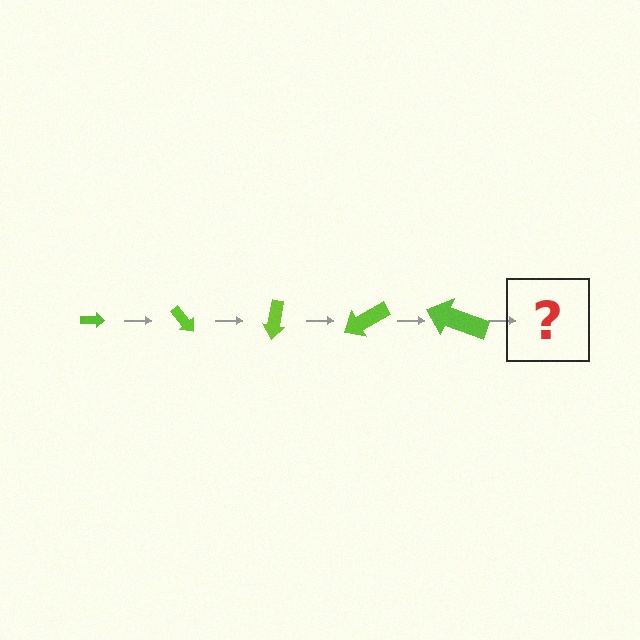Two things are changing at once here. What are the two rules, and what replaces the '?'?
The two rules are that the arrow grows larger each step and it rotates 50 degrees each step. The '?' should be an arrow, larger than the previous one and rotated 250 degrees from the start.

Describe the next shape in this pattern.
It should be an arrow, larger than the previous one and rotated 250 degrees from the start.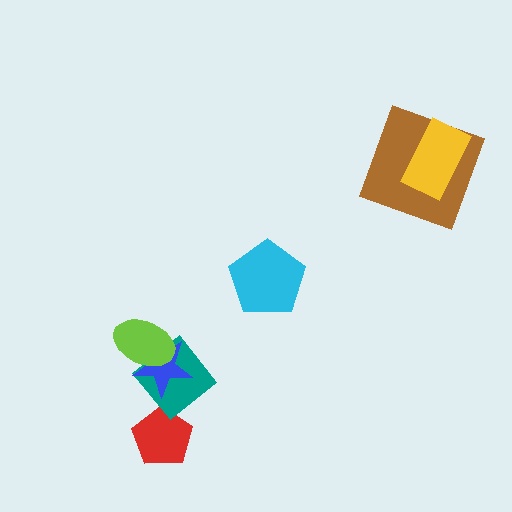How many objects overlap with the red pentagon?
1 object overlaps with the red pentagon.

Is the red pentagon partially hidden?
Yes, it is partially covered by another shape.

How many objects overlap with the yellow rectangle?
1 object overlaps with the yellow rectangle.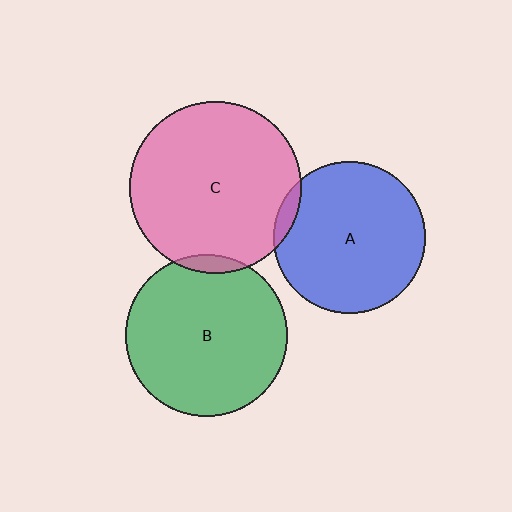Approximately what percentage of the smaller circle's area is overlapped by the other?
Approximately 5%.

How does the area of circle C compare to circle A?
Approximately 1.3 times.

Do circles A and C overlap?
Yes.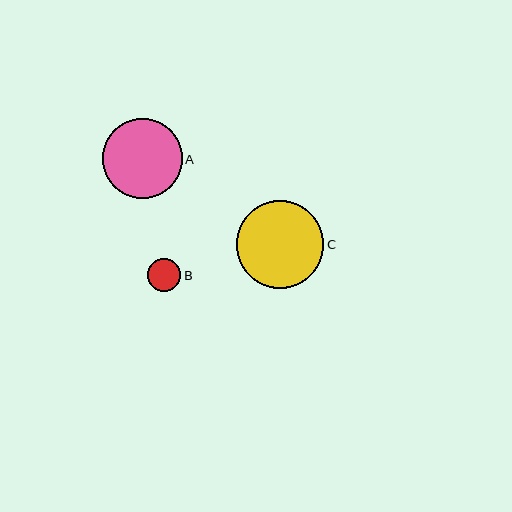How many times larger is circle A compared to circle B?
Circle A is approximately 2.4 times the size of circle B.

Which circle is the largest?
Circle C is the largest with a size of approximately 88 pixels.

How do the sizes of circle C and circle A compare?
Circle C and circle A are approximately the same size.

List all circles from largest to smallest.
From largest to smallest: C, A, B.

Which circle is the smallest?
Circle B is the smallest with a size of approximately 33 pixels.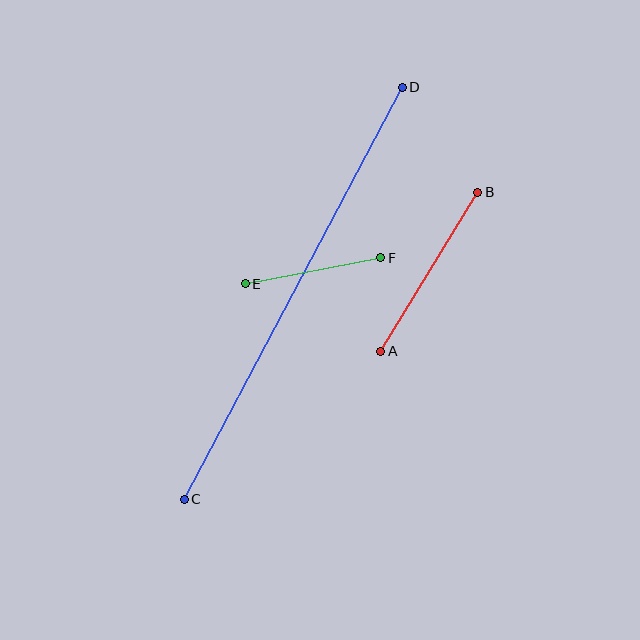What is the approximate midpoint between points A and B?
The midpoint is at approximately (429, 272) pixels.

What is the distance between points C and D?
The distance is approximately 466 pixels.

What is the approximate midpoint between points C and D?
The midpoint is at approximately (293, 293) pixels.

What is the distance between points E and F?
The distance is approximately 138 pixels.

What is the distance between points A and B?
The distance is approximately 186 pixels.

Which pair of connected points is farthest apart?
Points C and D are farthest apart.